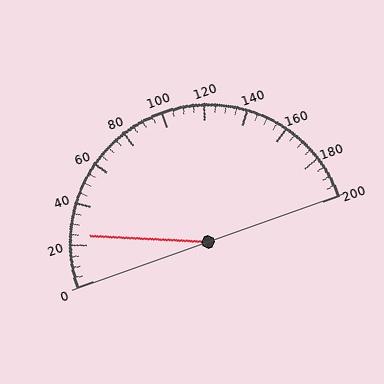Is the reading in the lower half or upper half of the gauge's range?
The reading is in the lower half of the range (0 to 200).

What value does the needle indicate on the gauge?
The needle indicates approximately 25.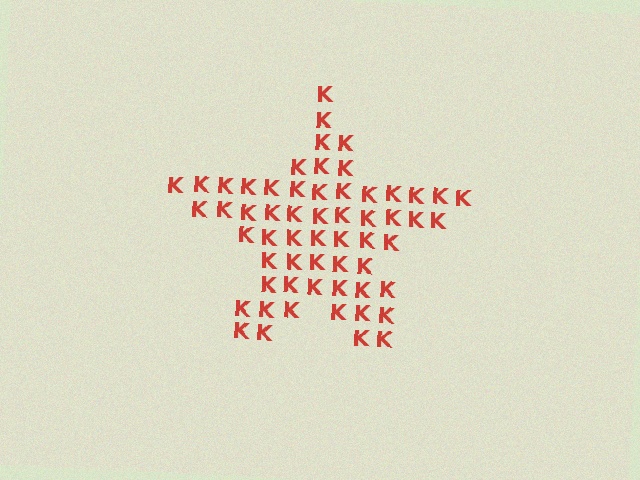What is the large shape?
The large shape is a star.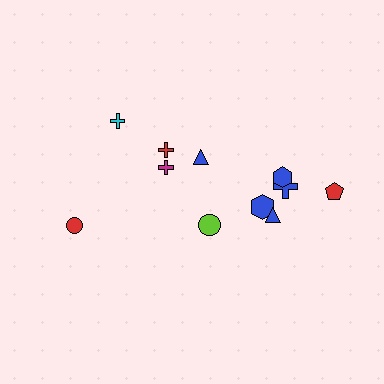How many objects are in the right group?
There are 7 objects.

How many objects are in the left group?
There are 4 objects.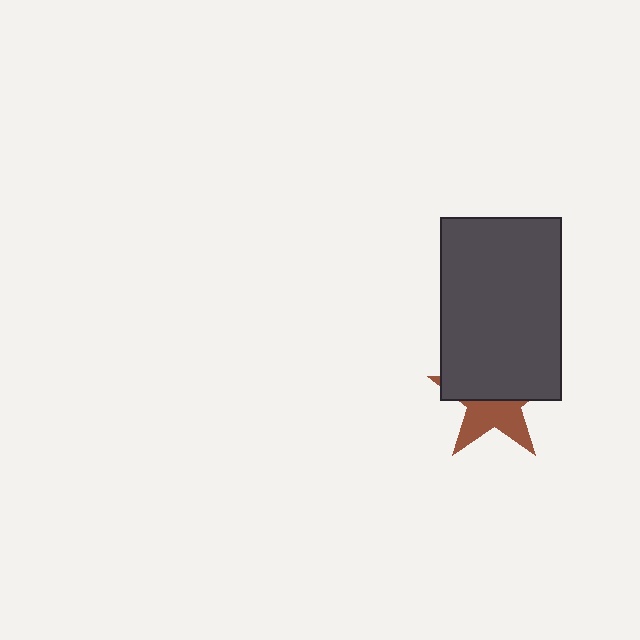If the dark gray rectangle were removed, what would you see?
You would see the complete brown star.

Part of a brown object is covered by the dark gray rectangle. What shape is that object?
It is a star.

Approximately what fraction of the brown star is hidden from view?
Roughly 57% of the brown star is hidden behind the dark gray rectangle.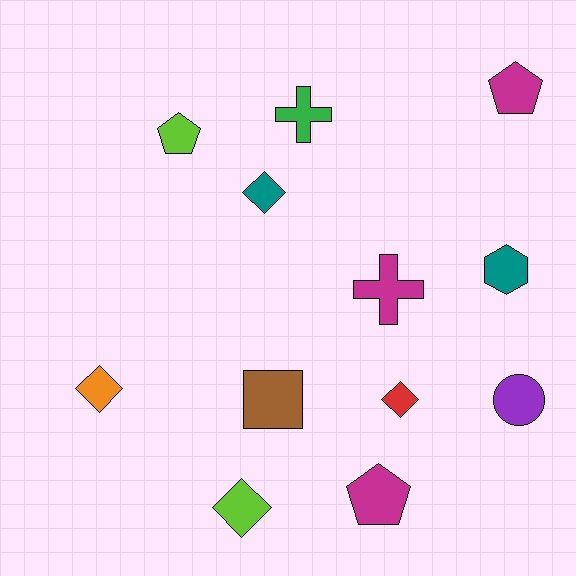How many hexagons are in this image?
There is 1 hexagon.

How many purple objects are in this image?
There is 1 purple object.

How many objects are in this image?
There are 12 objects.